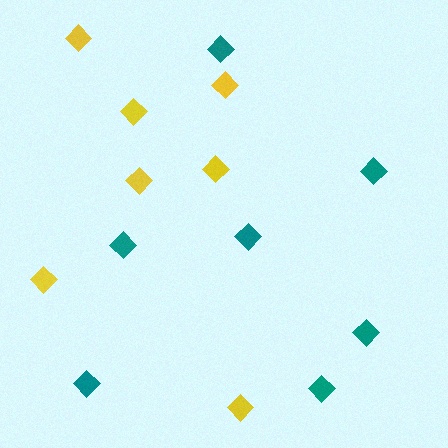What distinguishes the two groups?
There are 2 groups: one group of yellow diamonds (7) and one group of teal diamonds (7).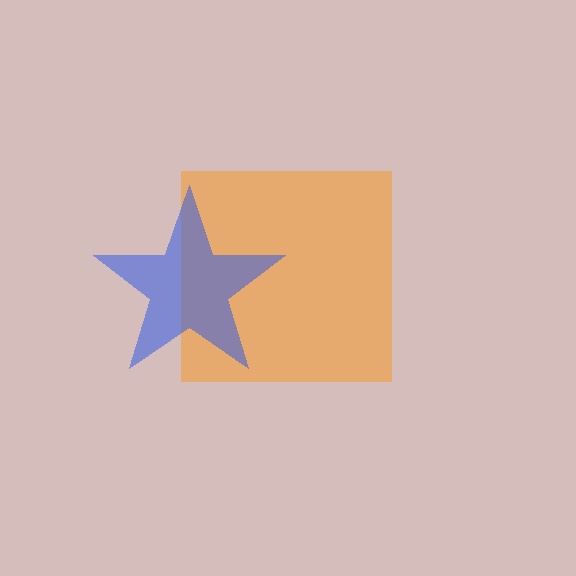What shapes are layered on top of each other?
The layered shapes are: an orange square, a blue star.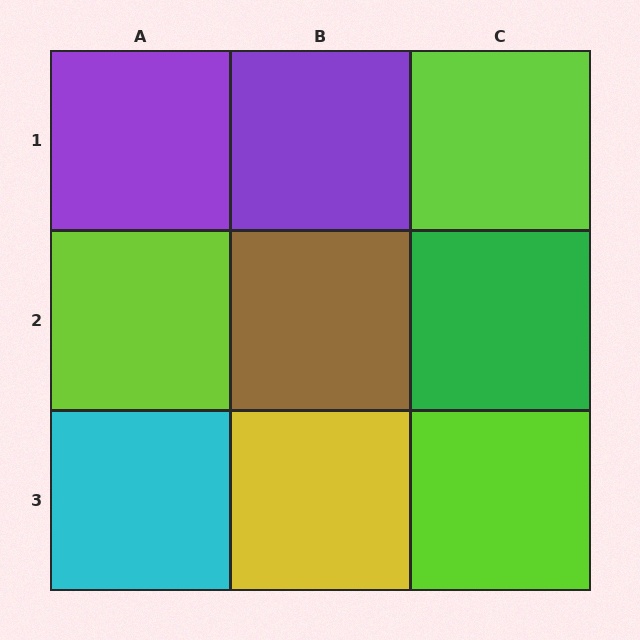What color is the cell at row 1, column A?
Purple.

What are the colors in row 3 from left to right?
Cyan, yellow, lime.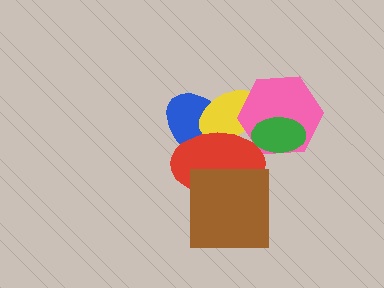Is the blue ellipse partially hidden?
Yes, it is partially covered by another shape.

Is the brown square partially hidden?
No, no other shape covers it.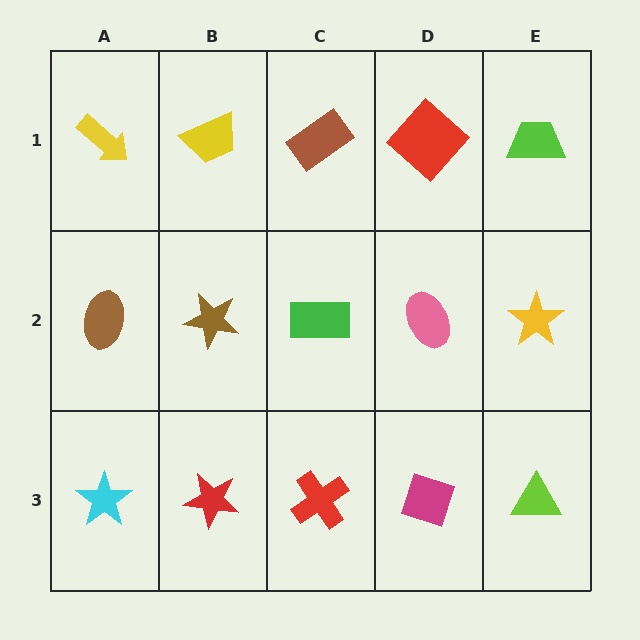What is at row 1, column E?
A lime trapezoid.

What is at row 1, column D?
A red diamond.